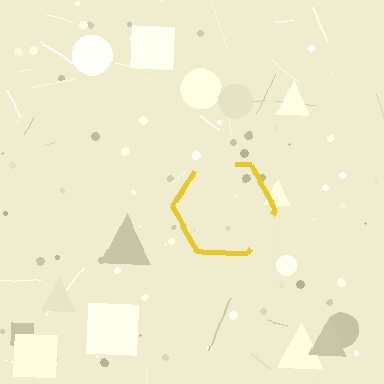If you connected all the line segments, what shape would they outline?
They would outline a hexagon.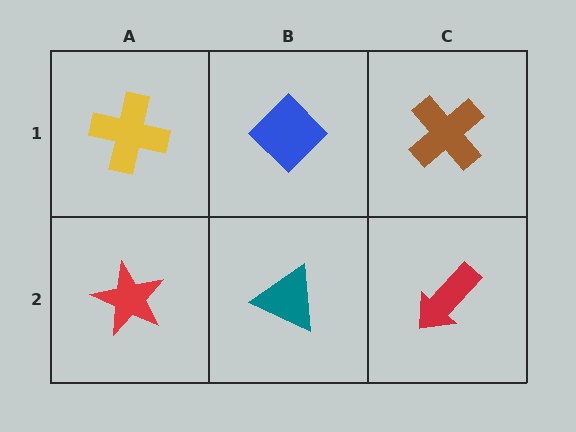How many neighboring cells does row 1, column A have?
2.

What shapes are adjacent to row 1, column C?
A red arrow (row 2, column C), a blue diamond (row 1, column B).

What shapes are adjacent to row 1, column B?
A teal triangle (row 2, column B), a yellow cross (row 1, column A), a brown cross (row 1, column C).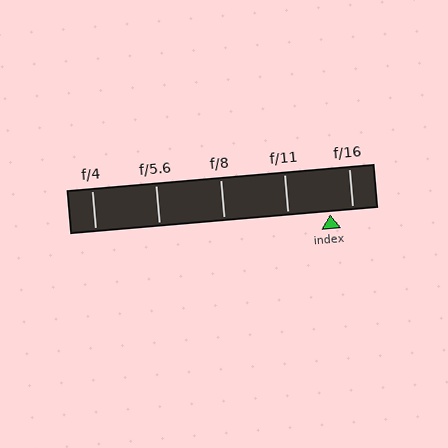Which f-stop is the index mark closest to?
The index mark is closest to f/16.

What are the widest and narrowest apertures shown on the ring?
The widest aperture shown is f/4 and the narrowest is f/16.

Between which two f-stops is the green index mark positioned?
The index mark is between f/11 and f/16.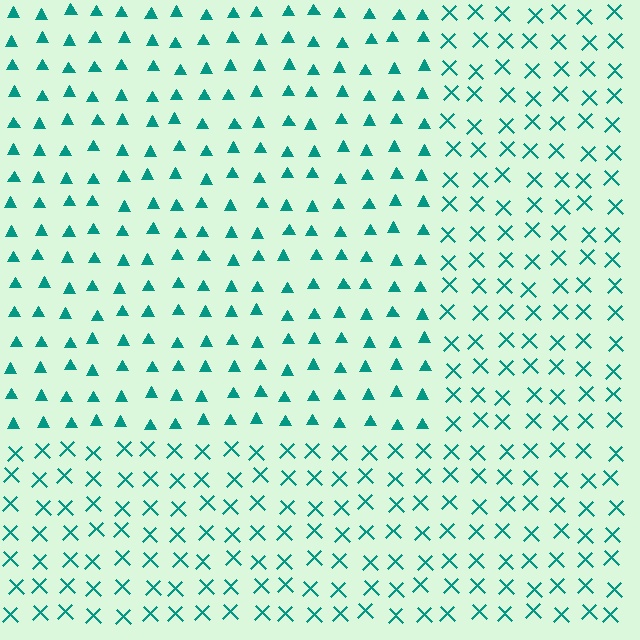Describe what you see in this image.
The image is filled with small teal elements arranged in a uniform grid. A rectangle-shaped region contains triangles, while the surrounding area contains X marks. The boundary is defined purely by the change in element shape.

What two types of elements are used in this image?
The image uses triangles inside the rectangle region and X marks outside it.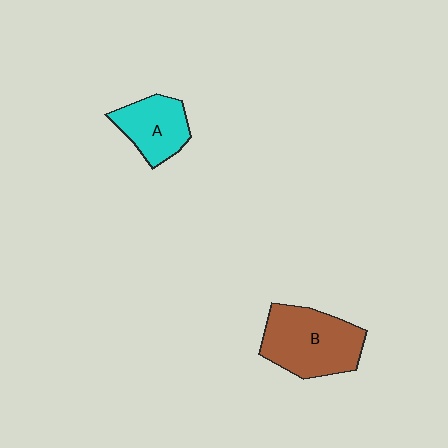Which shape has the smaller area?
Shape A (cyan).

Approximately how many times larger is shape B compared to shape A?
Approximately 1.6 times.